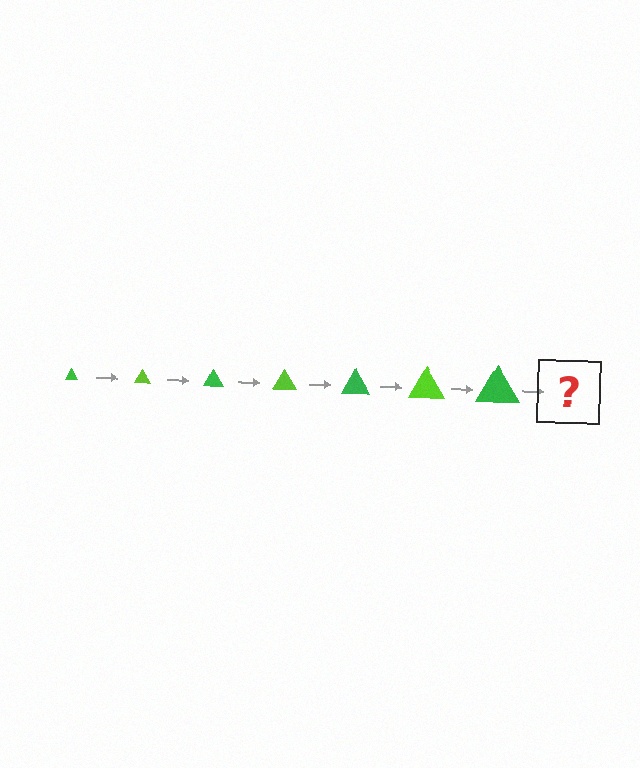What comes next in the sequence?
The next element should be a lime triangle, larger than the previous one.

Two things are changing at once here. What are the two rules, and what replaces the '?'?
The two rules are that the triangle grows larger each step and the color cycles through green and lime. The '?' should be a lime triangle, larger than the previous one.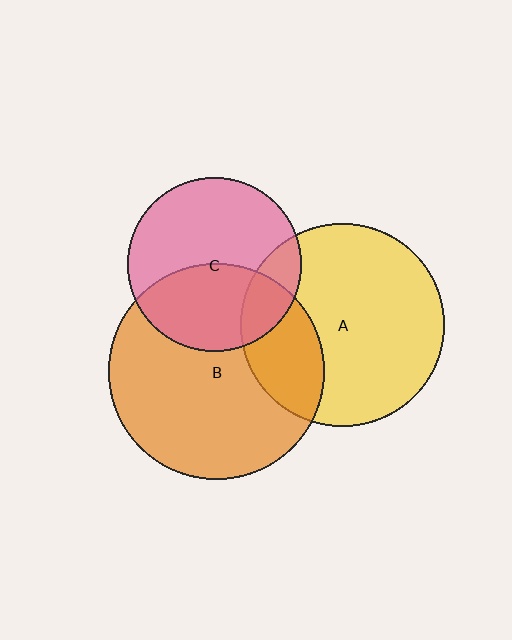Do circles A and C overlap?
Yes.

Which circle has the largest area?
Circle B (orange).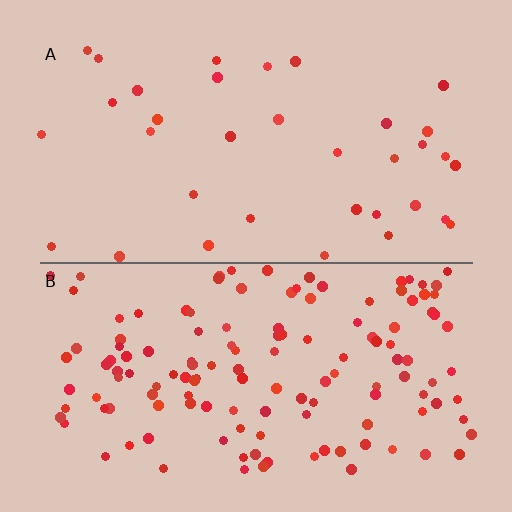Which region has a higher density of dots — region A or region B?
B (the bottom).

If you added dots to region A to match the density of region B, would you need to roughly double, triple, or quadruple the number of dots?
Approximately quadruple.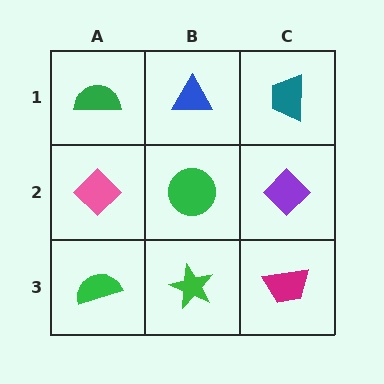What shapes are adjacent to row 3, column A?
A pink diamond (row 2, column A), a green star (row 3, column B).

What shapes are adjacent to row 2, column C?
A teal trapezoid (row 1, column C), a magenta trapezoid (row 3, column C), a green circle (row 2, column B).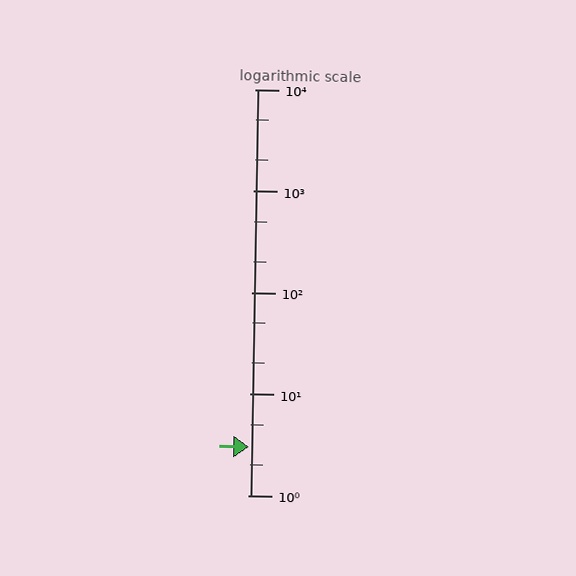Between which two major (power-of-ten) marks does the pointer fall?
The pointer is between 1 and 10.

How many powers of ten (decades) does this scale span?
The scale spans 4 decades, from 1 to 10000.